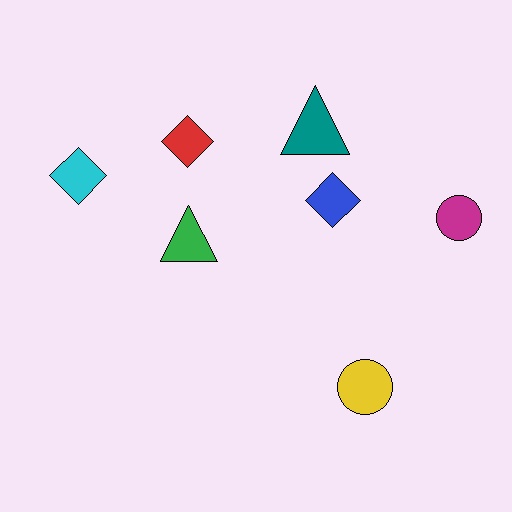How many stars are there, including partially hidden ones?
There are no stars.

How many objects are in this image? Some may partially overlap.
There are 7 objects.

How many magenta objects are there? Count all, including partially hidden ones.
There is 1 magenta object.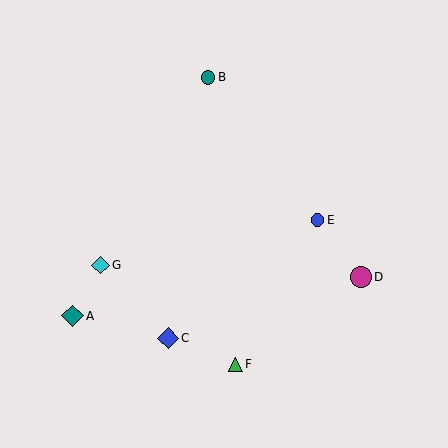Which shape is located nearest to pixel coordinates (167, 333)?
The blue diamond (labeled C) at (168, 338) is nearest to that location.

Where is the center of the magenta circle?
The center of the magenta circle is at (361, 277).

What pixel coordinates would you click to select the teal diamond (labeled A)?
Click at (73, 316) to select the teal diamond A.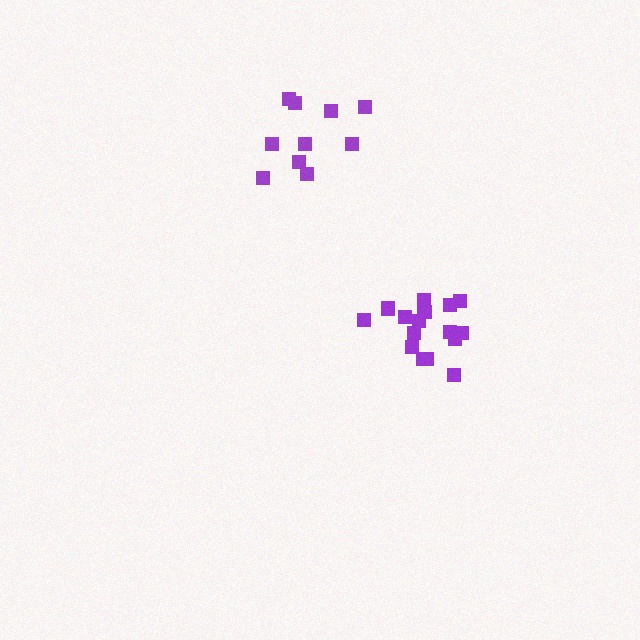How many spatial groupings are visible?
There are 2 spatial groupings.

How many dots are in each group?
Group 1: 16 dots, Group 2: 10 dots (26 total).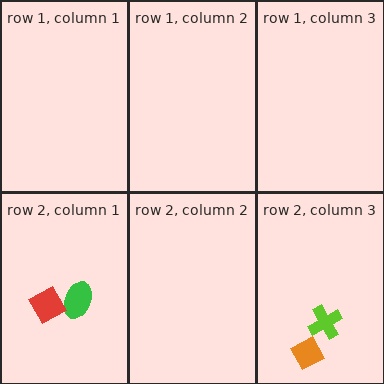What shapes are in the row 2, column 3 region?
The lime cross, the orange diamond.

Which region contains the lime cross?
The row 2, column 3 region.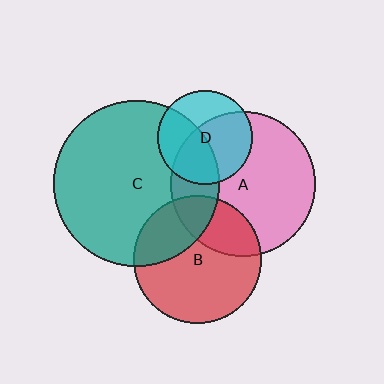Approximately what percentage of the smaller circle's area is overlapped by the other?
Approximately 60%.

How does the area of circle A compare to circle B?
Approximately 1.3 times.